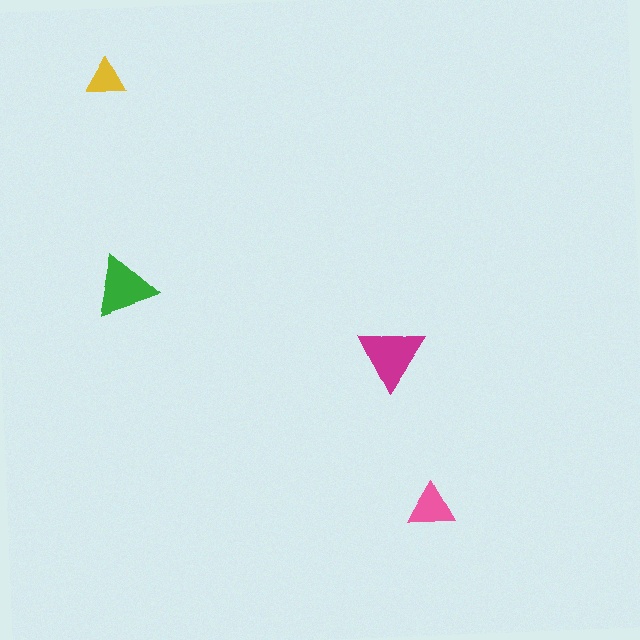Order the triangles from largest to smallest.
the magenta one, the green one, the pink one, the yellow one.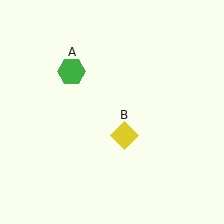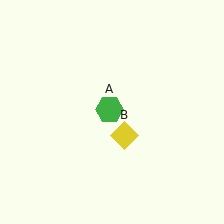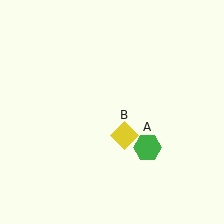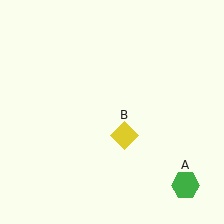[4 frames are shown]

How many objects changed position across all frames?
1 object changed position: green hexagon (object A).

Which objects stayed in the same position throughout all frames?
Yellow diamond (object B) remained stationary.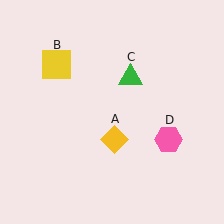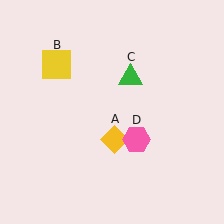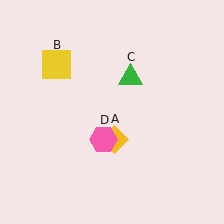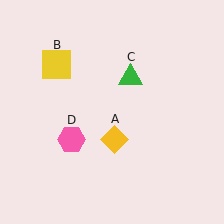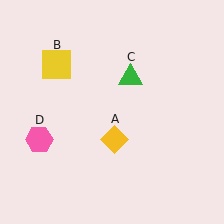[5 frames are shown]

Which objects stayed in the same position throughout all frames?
Yellow diamond (object A) and yellow square (object B) and green triangle (object C) remained stationary.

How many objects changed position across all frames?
1 object changed position: pink hexagon (object D).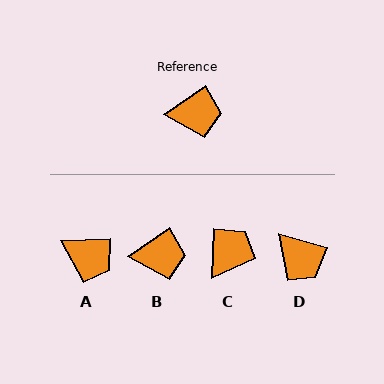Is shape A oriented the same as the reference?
No, it is off by about 32 degrees.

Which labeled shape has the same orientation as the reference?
B.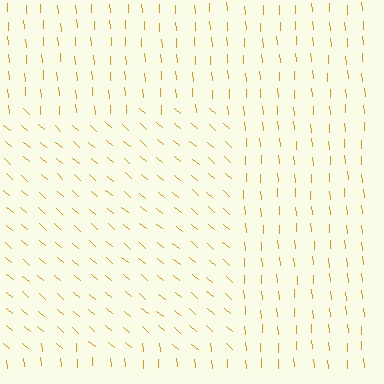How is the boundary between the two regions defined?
The boundary is defined purely by a change in line orientation (approximately 45 degrees difference). All lines are the same color and thickness.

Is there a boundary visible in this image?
Yes, there is a texture boundary formed by a change in line orientation.